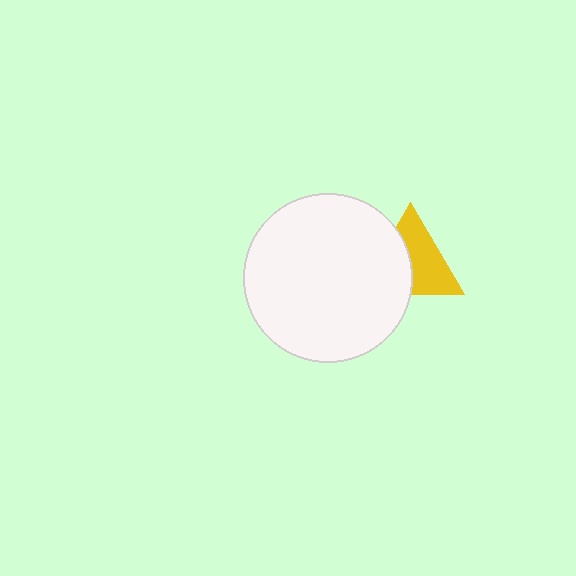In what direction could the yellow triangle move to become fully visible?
The yellow triangle could move right. That would shift it out from behind the white circle entirely.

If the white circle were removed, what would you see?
You would see the complete yellow triangle.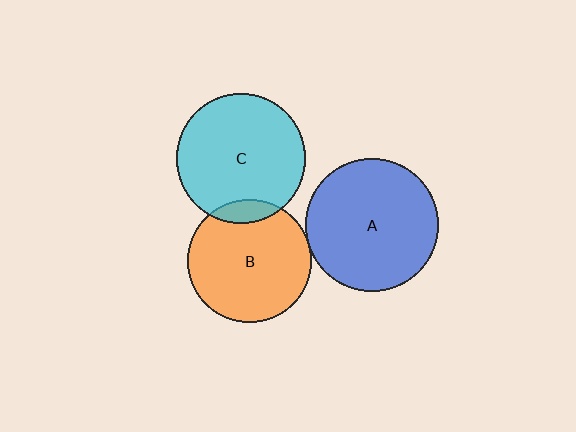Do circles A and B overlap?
Yes.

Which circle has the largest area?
Circle A (blue).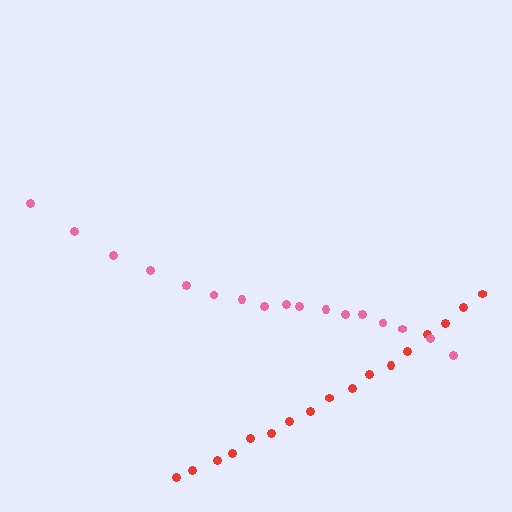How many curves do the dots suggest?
There are 2 distinct paths.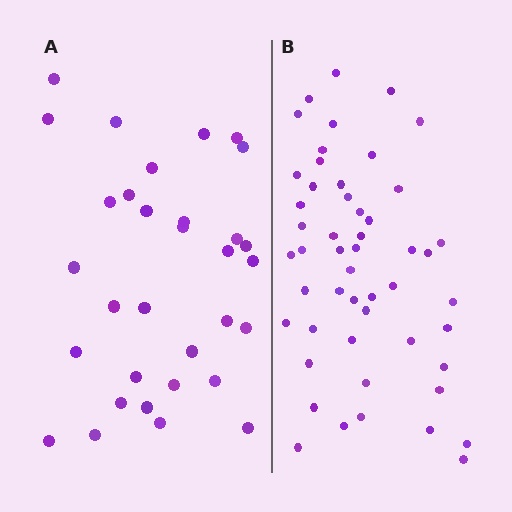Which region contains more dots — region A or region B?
Region B (the right region) has more dots.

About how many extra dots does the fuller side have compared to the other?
Region B has approximately 20 more dots than region A.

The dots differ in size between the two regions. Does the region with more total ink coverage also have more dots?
No. Region A has more total ink coverage because its dots are larger, but region B actually contains more individual dots. Total area can be misleading — the number of items is what matters here.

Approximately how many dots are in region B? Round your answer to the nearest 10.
About 50 dots. (The exact count is 51, which rounds to 50.)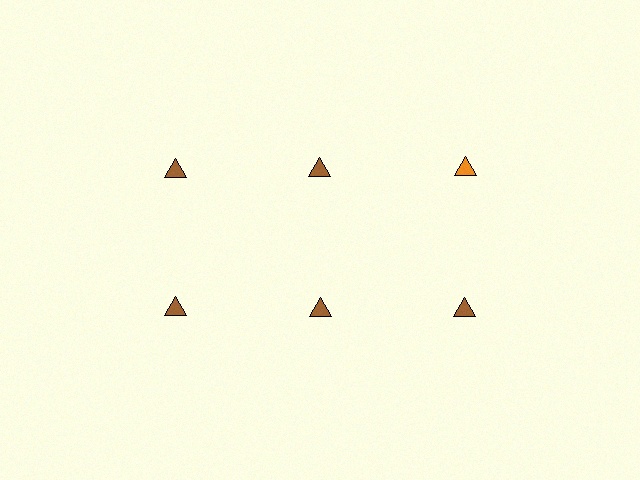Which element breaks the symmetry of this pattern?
The orange triangle in the top row, center column breaks the symmetry. All other shapes are brown triangles.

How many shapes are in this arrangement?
There are 6 shapes arranged in a grid pattern.